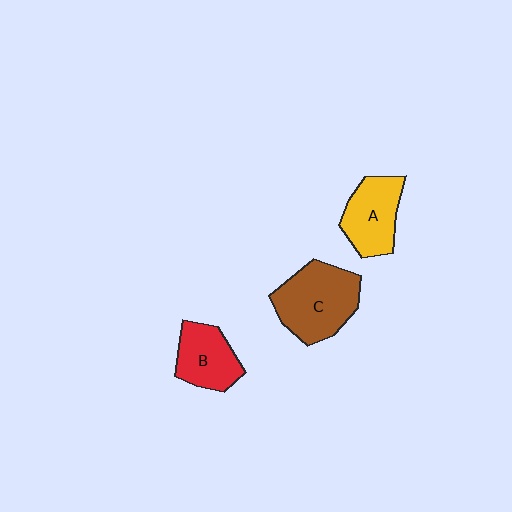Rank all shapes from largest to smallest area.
From largest to smallest: C (brown), A (yellow), B (red).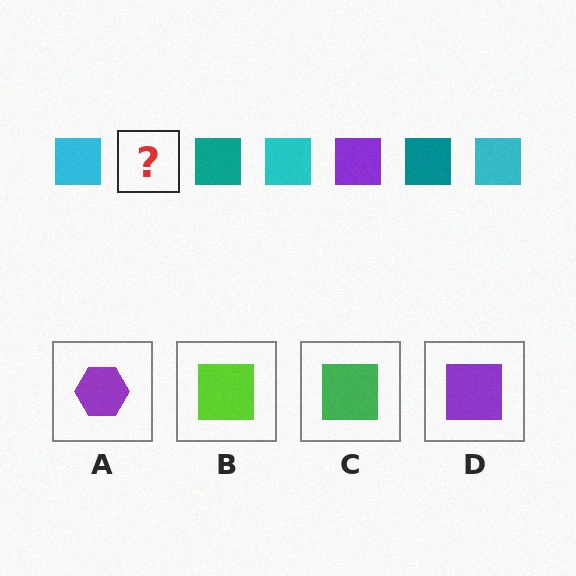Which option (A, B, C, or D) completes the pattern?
D.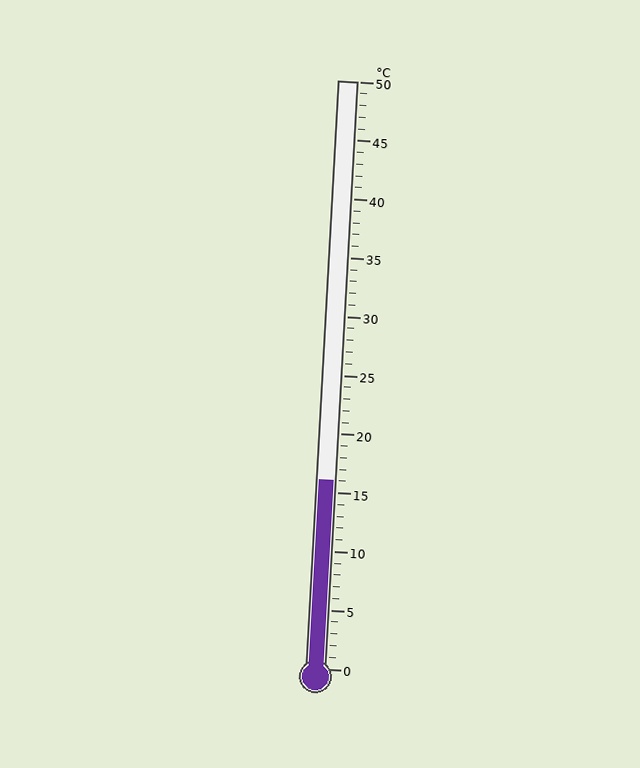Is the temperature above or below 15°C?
The temperature is above 15°C.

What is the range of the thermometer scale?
The thermometer scale ranges from 0°C to 50°C.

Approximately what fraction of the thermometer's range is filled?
The thermometer is filled to approximately 30% of its range.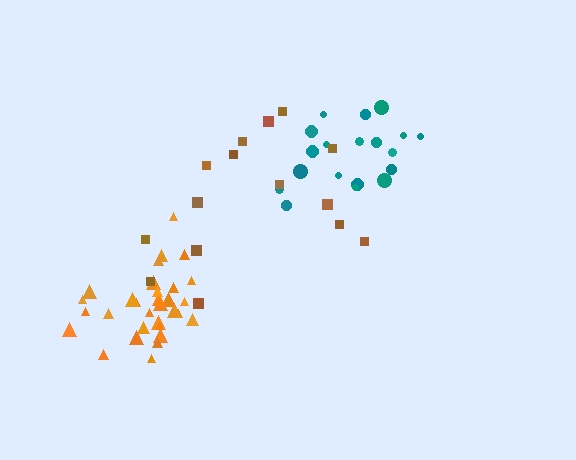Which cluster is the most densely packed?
Orange.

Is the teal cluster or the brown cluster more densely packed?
Teal.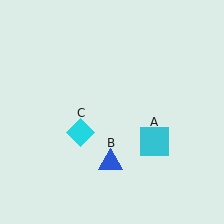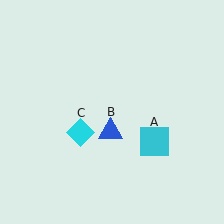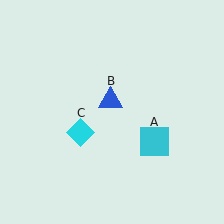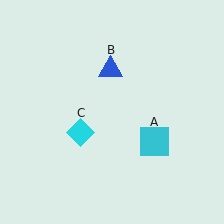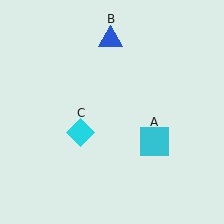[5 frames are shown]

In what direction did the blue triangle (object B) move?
The blue triangle (object B) moved up.